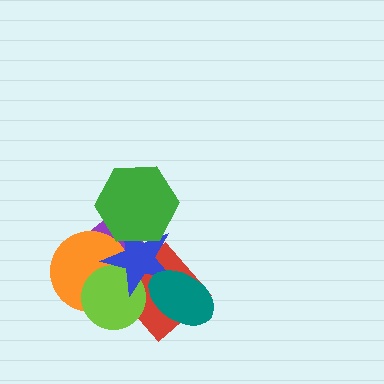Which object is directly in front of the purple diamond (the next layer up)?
The orange circle is directly in front of the purple diamond.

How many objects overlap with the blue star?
6 objects overlap with the blue star.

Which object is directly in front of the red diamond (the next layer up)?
The lime circle is directly in front of the red diamond.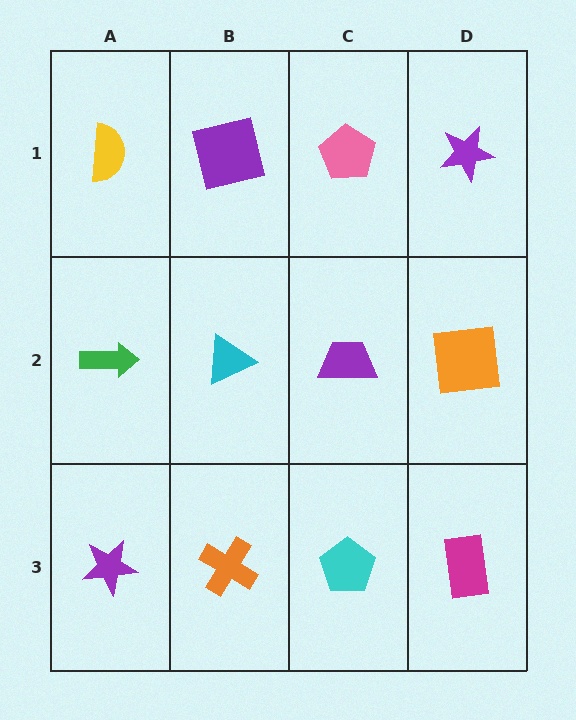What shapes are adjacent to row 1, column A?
A green arrow (row 2, column A), a purple square (row 1, column B).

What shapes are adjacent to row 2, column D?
A purple star (row 1, column D), a magenta rectangle (row 3, column D), a purple trapezoid (row 2, column C).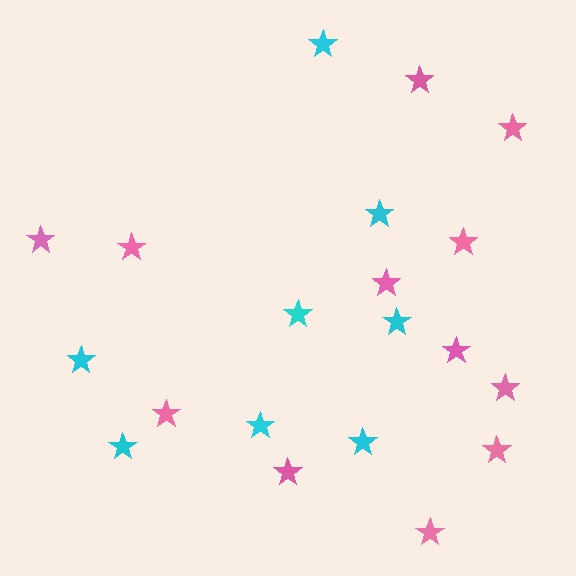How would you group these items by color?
There are 2 groups: one group of cyan stars (8) and one group of pink stars (12).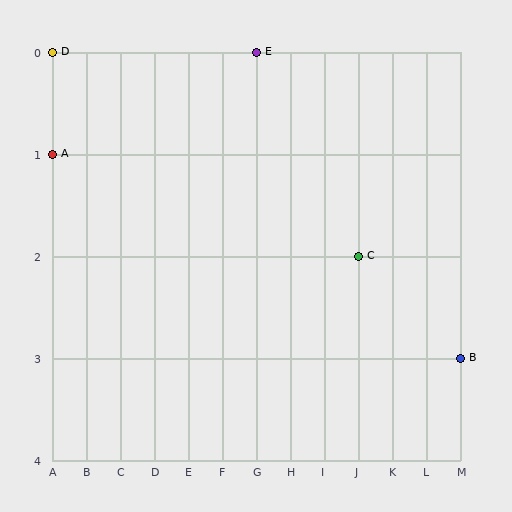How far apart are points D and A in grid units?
Points D and A are 1 row apart.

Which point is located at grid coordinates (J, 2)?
Point C is at (J, 2).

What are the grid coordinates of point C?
Point C is at grid coordinates (J, 2).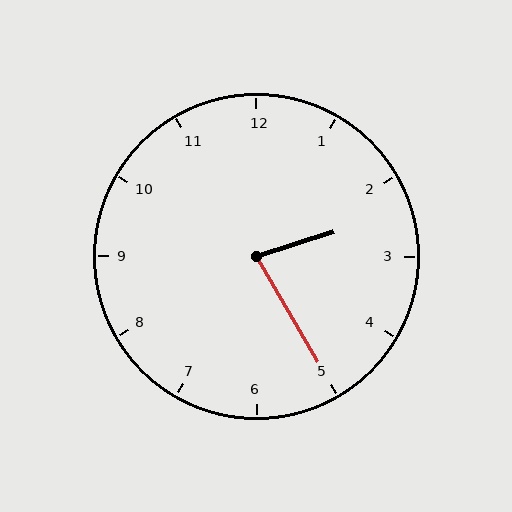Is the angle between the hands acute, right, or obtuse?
It is acute.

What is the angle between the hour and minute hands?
Approximately 78 degrees.